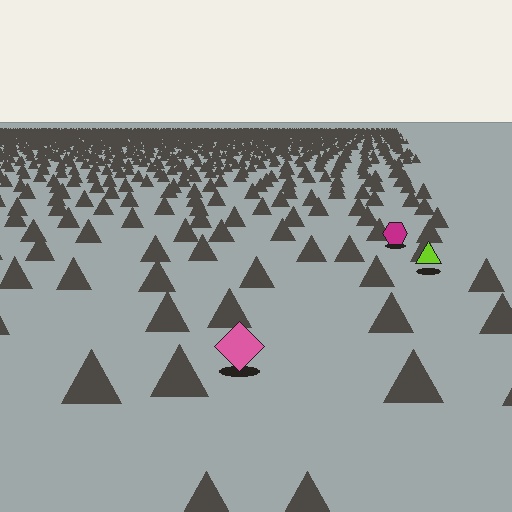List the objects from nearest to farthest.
From nearest to farthest: the pink diamond, the lime triangle, the magenta hexagon.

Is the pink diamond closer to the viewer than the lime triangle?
Yes. The pink diamond is closer — you can tell from the texture gradient: the ground texture is coarser near it.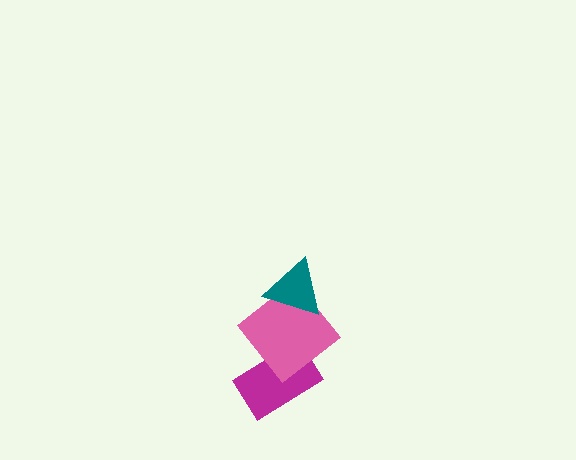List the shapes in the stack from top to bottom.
From top to bottom: the teal triangle, the pink diamond, the magenta rectangle.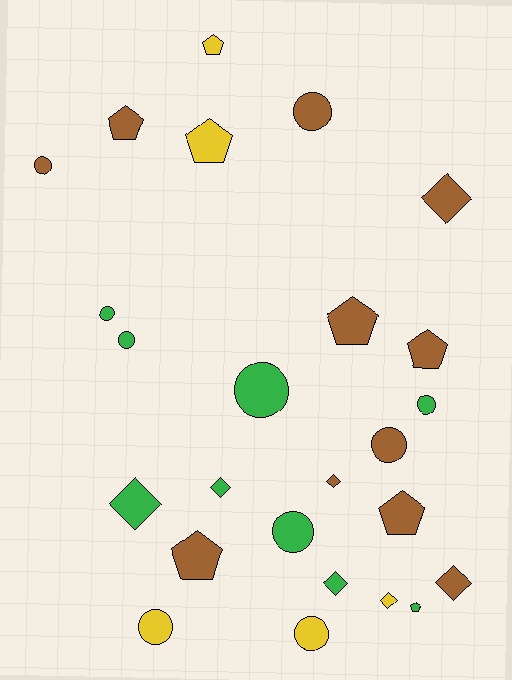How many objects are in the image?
There are 25 objects.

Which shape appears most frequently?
Circle, with 10 objects.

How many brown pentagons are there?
There are 5 brown pentagons.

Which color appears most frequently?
Brown, with 11 objects.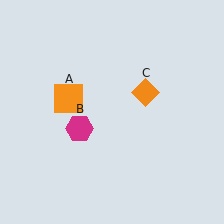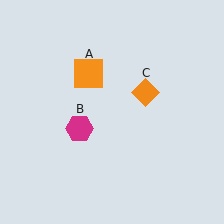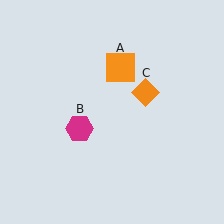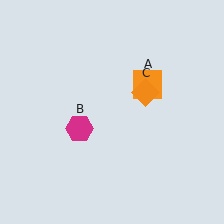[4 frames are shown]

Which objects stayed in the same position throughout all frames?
Magenta hexagon (object B) and orange diamond (object C) remained stationary.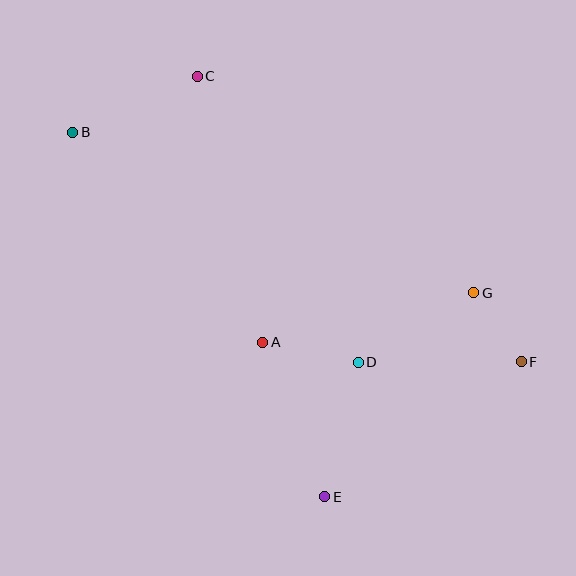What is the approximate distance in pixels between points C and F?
The distance between C and F is approximately 432 pixels.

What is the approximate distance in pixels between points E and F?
The distance between E and F is approximately 238 pixels.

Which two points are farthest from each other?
Points B and F are farthest from each other.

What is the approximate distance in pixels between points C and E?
The distance between C and E is approximately 439 pixels.